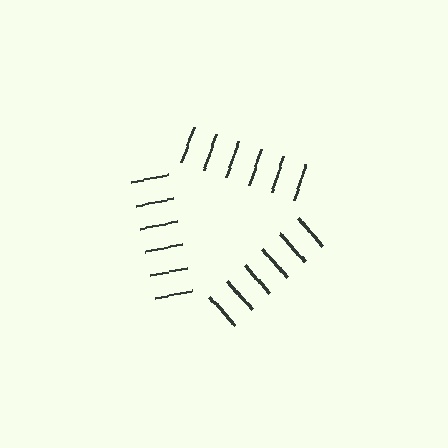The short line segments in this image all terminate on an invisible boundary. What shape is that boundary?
An illusory triangle — the line segments terminate on its edges but no continuous stroke is drawn.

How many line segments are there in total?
18 — 6 along each of the 3 edges.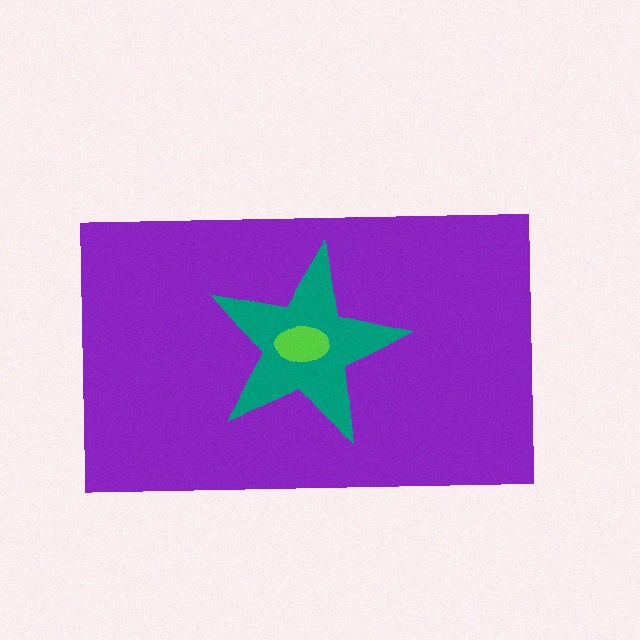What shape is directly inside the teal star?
The lime ellipse.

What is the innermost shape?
The lime ellipse.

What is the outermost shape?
The purple rectangle.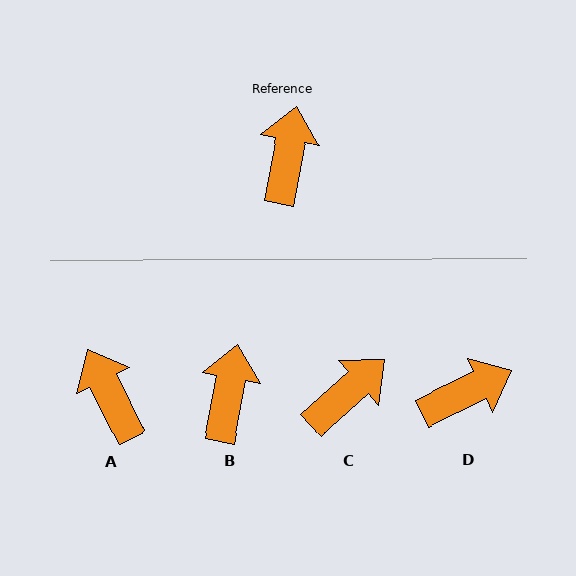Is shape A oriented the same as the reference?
No, it is off by about 37 degrees.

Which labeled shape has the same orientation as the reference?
B.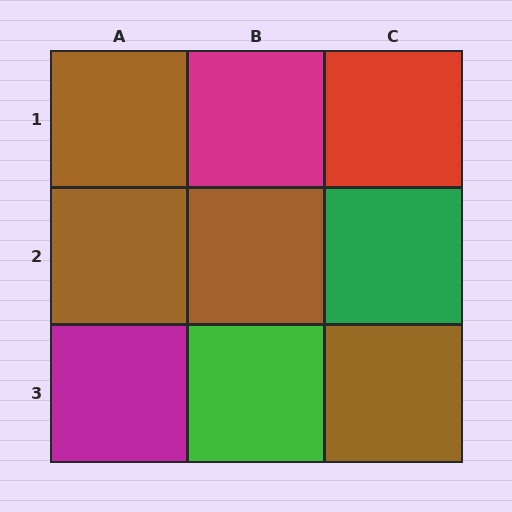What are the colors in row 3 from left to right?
Magenta, green, brown.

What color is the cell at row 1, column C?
Red.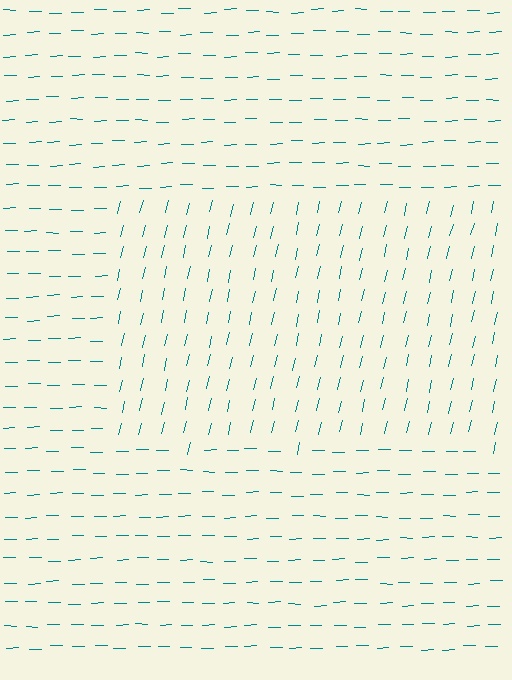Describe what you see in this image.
The image is filled with small teal line segments. A rectangle region in the image has lines oriented differently from the surrounding lines, creating a visible texture boundary.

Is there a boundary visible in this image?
Yes, there is a texture boundary formed by a change in line orientation.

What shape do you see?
I see a rectangle.